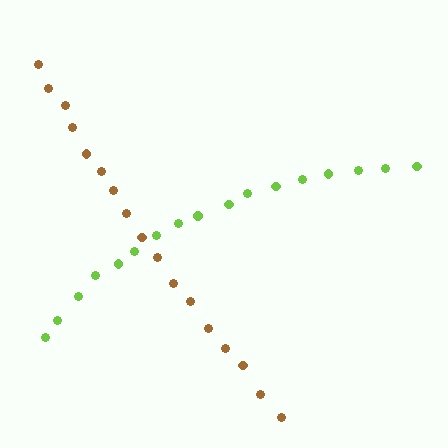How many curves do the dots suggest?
There are 2 distinct paths.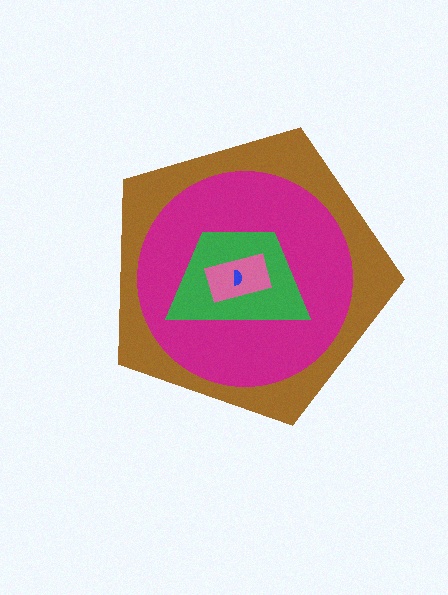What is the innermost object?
The blue semicircle.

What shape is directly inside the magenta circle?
The green trapezoid.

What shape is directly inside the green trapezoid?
The pink rectangle.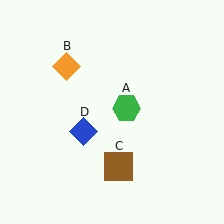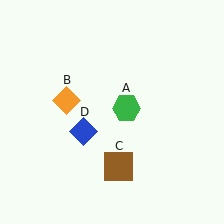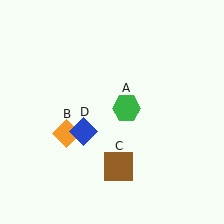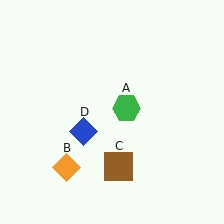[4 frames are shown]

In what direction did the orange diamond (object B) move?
The orange diamond (object B) moved down.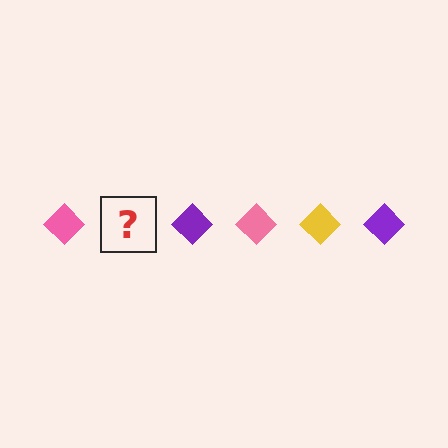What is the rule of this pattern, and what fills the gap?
The rule is that the pattern cycles through pink, yellow, purple diamonds. The gap should be filled with a yellow diamond.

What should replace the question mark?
The question mark should be replaced with a yellow diamond.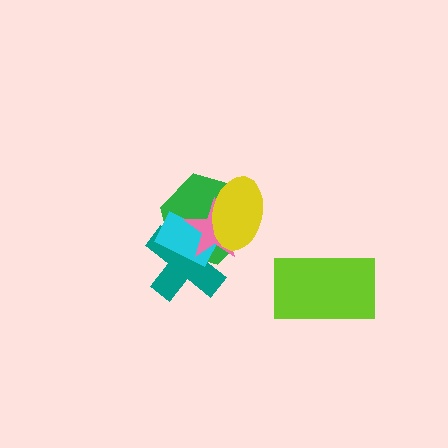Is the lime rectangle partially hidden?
No, no other shape covers it.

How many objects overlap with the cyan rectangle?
4 objects overlap with the cyan rectangle.